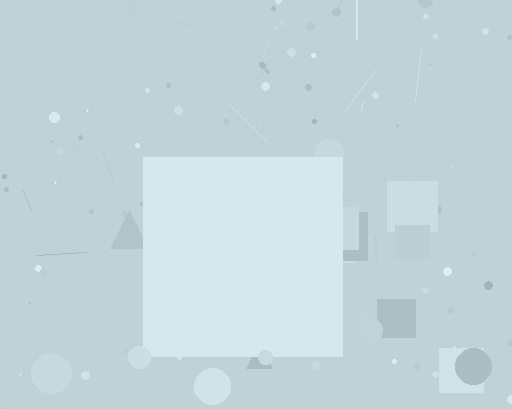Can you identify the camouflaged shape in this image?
The camouflaged shape is a square.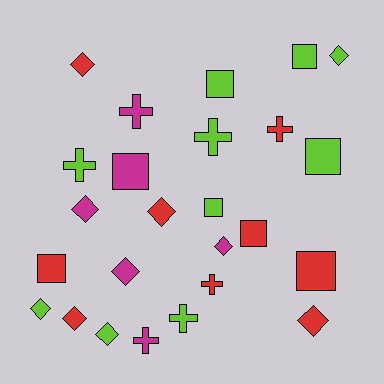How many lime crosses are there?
There are 3 lime crosses.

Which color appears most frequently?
Lime, with 10 objects.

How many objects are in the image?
There are 25 objects.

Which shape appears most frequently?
Diamond, with 10 objects.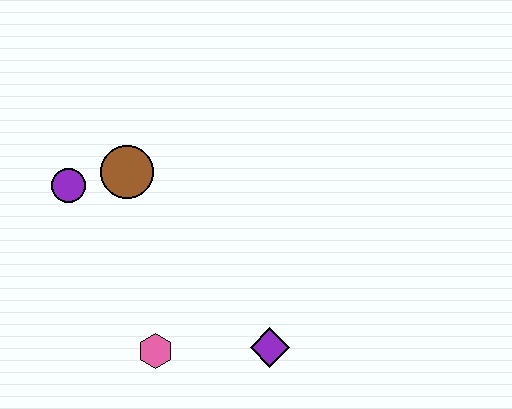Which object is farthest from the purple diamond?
The purple circle is farthest from the purple diamond.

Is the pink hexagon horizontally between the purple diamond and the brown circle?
Yes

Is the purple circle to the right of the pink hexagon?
No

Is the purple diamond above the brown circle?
No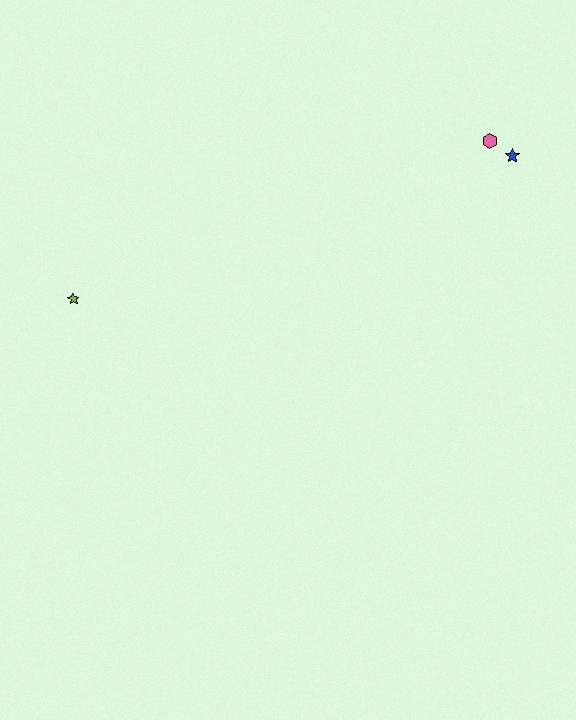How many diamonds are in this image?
There are no diamonds.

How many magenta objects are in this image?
There are no magenta objects.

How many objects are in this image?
There are 3 objects.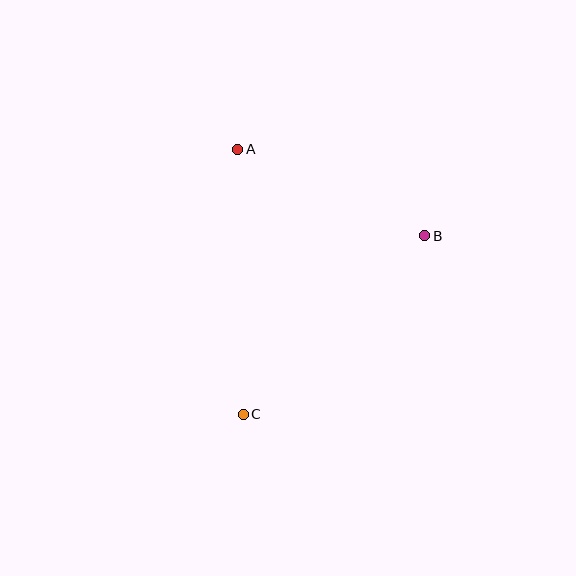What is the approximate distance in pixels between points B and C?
The distance between B and C is approximately 255 pixels.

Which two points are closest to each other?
Points A and B are closest to each other.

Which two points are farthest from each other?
Points A and C are farthest from each other.